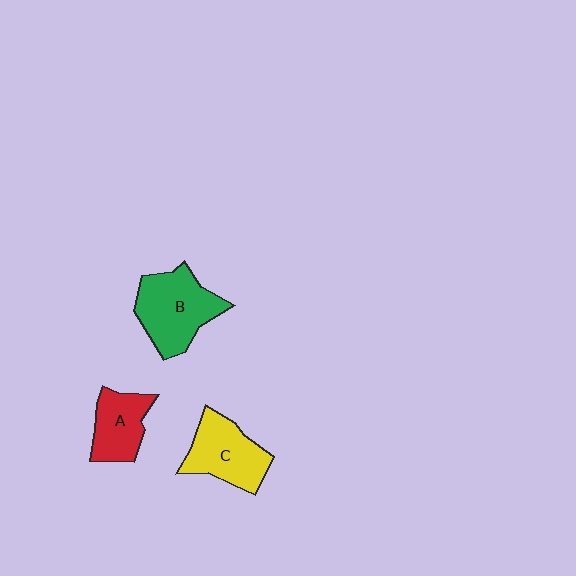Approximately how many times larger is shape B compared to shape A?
Approximately 1.5 times.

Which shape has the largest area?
Shape B (green).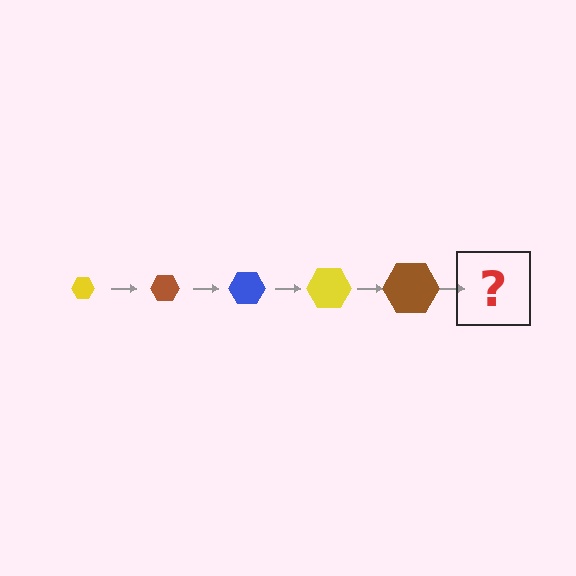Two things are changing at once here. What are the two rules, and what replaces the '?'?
The two rules are that the hexagon grows larger each step and the color cycles through yellow, brown, and blue. The '?' should be a blue hexagon, larger than the previous one.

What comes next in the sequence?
The next element should be a blue hexagon, larger than the previous one.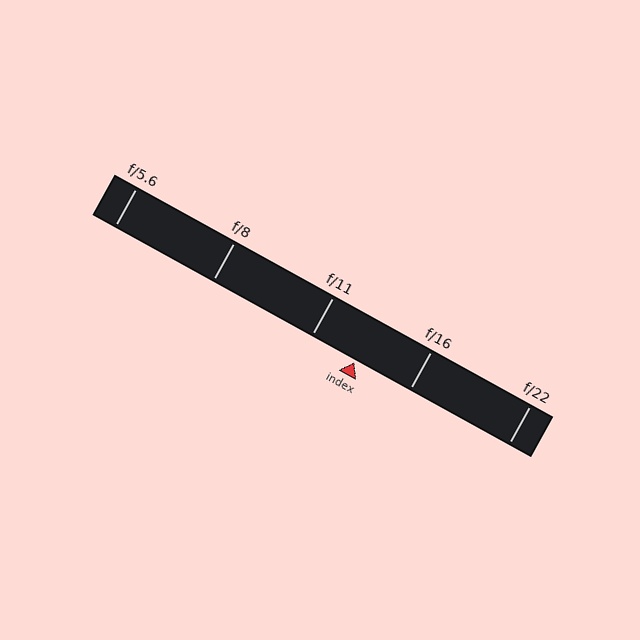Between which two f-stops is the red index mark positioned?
The index mark is between f/11 and f/16.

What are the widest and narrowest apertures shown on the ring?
The widest aperture shown is f/5.6 and the narrowest is f/22.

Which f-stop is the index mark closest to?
The index mark is closest to f/11.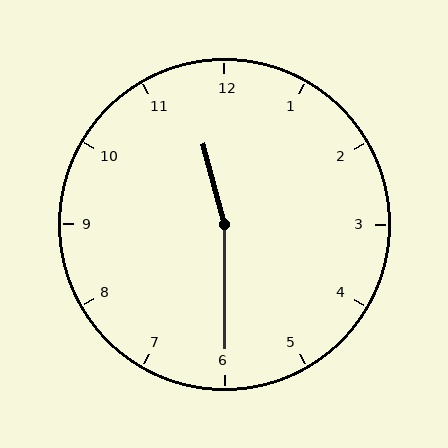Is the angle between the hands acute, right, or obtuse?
It is obtuse.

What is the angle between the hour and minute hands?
Approximately 165 degrees.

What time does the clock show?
11:30.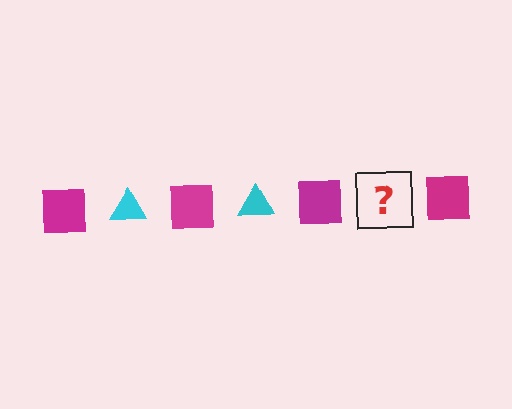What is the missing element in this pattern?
The missing element is a cyan triangle.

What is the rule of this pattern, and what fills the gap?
The rule is that the pattern alternates between magenta square and cyan triangle. The gap should be filled with a cyan triangle.